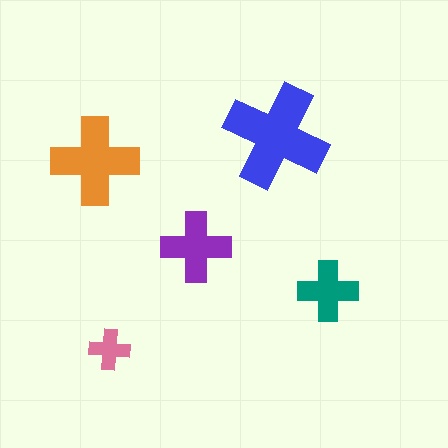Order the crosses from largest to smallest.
the blue one, the orange one, the purple one, the teal one, the pink one.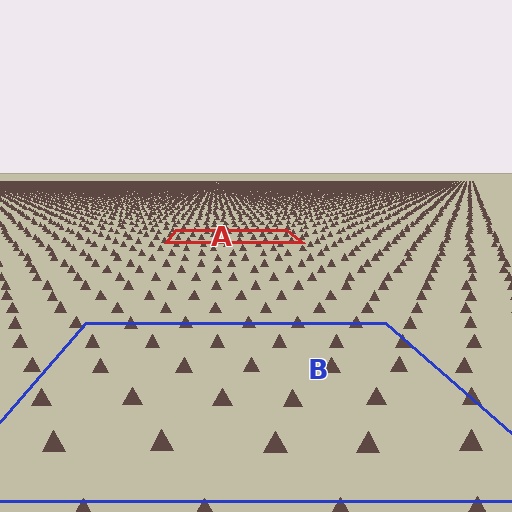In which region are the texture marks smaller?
The texture marks are smaller in region A, because it is farther away.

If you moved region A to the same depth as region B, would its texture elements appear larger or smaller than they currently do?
They would appear larger. At a closer depth, the same texture elements are projected at a bigger on-screen size.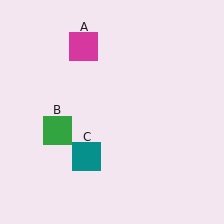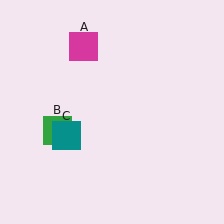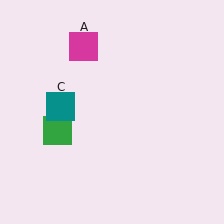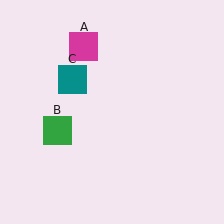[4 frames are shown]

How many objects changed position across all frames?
1 object changed position: teal square (object C).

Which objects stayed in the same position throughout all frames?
Magenta square (object A) and green square (object B) remained stationary.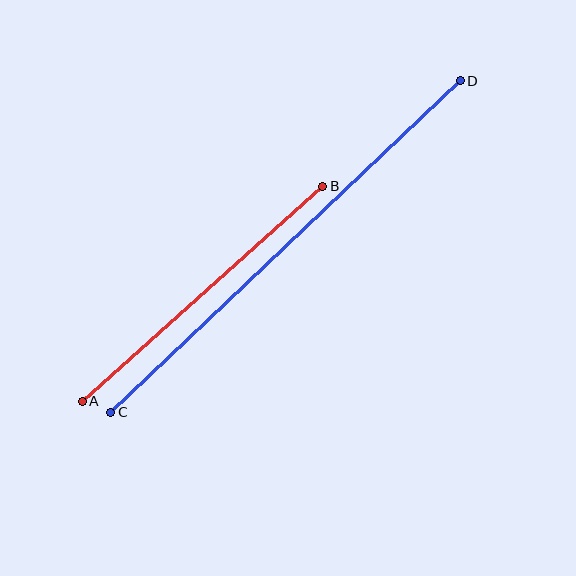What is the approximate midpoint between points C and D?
The midpoint is at approximately (285, 246) pixels.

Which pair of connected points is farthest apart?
Points C and D are farthest apart.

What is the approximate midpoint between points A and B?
The midpoint is at approximately (203, 294) pixels.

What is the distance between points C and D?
The distance is approximately 482 pixels.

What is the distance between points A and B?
The distance is approximately 323 pixels.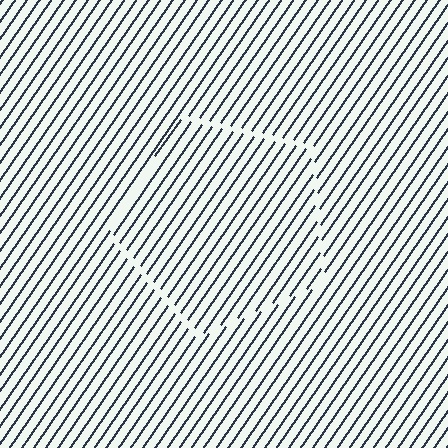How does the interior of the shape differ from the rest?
The interior of the shape contains the same grating, shifted by half a period — the contour is defined by the phase discontinuity where line-ends from the inner and outer gratings abut.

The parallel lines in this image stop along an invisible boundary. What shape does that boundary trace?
An illusory pentagon. The interior of the shape contains the same grating, shifted by half a period — the contour is defined by the phase discontinuity where line-ends from the inner and outer gratings abut.